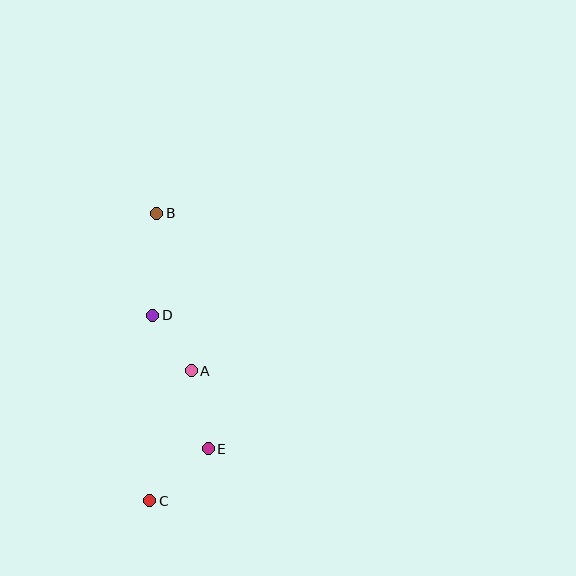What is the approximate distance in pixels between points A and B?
The distance between A and B is approximately 161 pixels.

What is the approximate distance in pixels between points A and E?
The distance between A and E is approximately 80 pixels.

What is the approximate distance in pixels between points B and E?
The distance between B and E is approximately 241 pixels.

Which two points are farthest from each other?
Points B and C are farthest from each other.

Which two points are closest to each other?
Points A and D are closest to each other.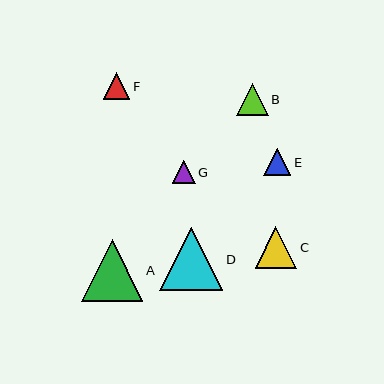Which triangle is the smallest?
Triangle G is the smallest with a size of approximately 23 pixels.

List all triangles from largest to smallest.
From largest to smallest: D, A, C, B, E, F, G.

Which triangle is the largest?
Triangle D is the largest with a size of approximately 63 pixels.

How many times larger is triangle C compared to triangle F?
Triangle C is approximately 1.6 times the size of triangle F.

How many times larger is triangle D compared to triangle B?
Triangle D is approximately 2.0 times the size of triangle B.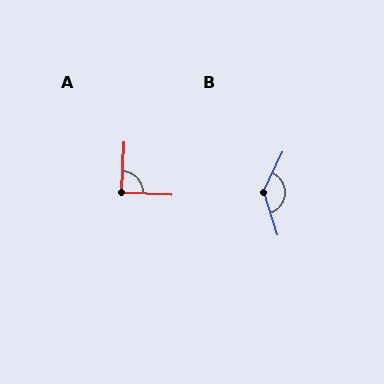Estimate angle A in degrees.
Approximately 90 degrees.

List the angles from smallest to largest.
A (90°), B (136°).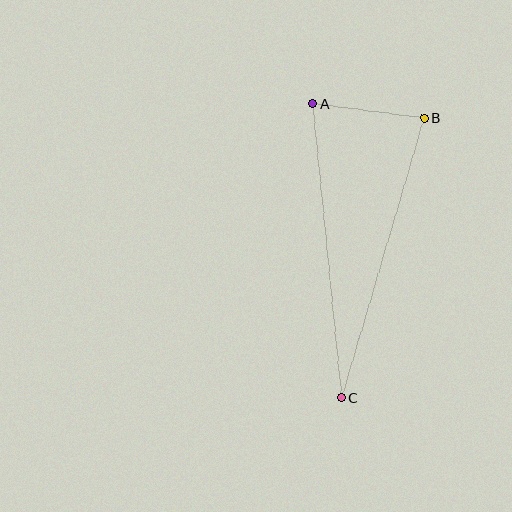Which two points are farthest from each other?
Points A and C are farthest from each other.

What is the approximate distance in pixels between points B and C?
The distance between B and C is approximately 292 pixels.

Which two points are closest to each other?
Points A and B are closest to each other.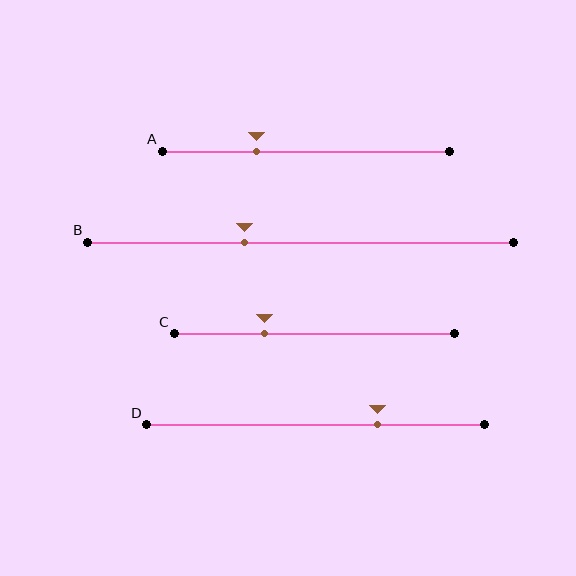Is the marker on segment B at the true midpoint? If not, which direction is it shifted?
No, the marker on segment B is shifted to the left by about 13% of the segment length.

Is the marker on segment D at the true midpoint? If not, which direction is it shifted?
No, the marker on segment D is shifted to the right by about 18% of the segment length.